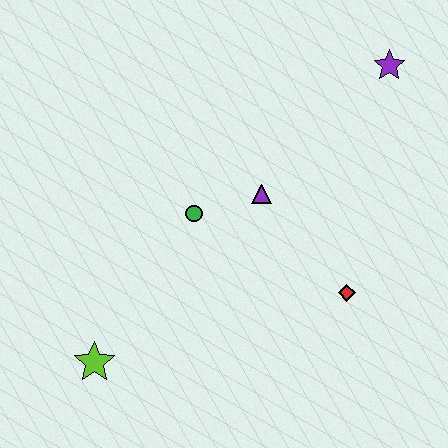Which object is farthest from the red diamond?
The lime star is farthest from the red diamond.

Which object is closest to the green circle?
The purple triangle is closest to the green circle.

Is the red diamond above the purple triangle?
No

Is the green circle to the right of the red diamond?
No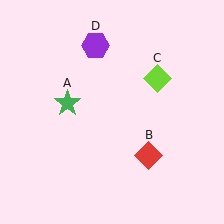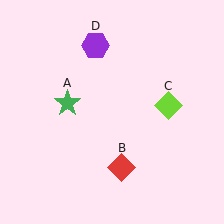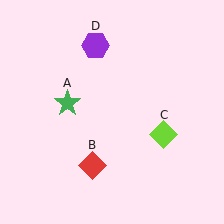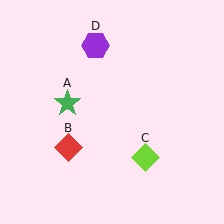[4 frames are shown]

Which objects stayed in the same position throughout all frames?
Green star (object A) and purple hexagon (object D) remained stationary.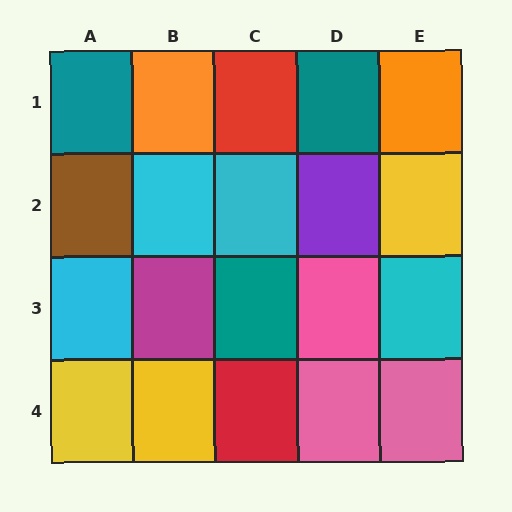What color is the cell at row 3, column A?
Cyan.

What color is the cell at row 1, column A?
Teal.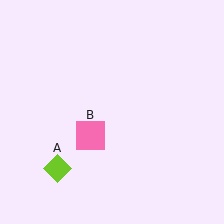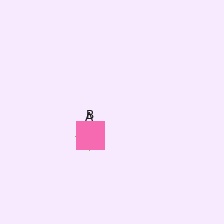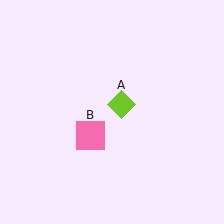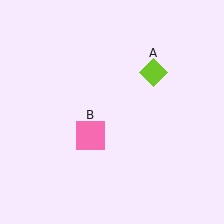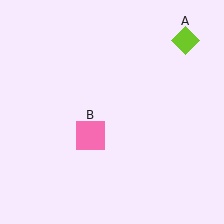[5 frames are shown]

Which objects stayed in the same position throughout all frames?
Pink square (object B) remained stationary.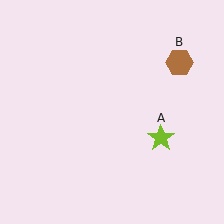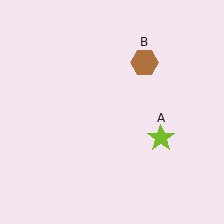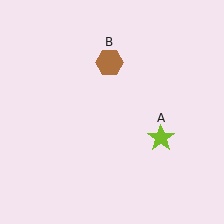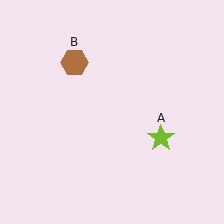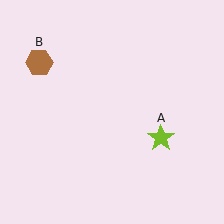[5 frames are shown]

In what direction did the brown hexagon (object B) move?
The brown hexagon (object B) moved left.